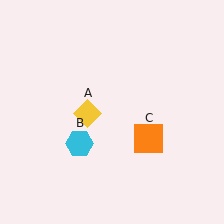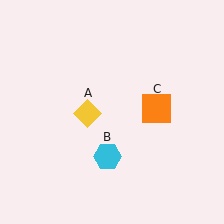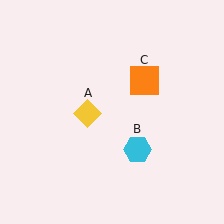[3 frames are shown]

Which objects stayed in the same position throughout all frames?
Yellow diamond (object A) remained stationary.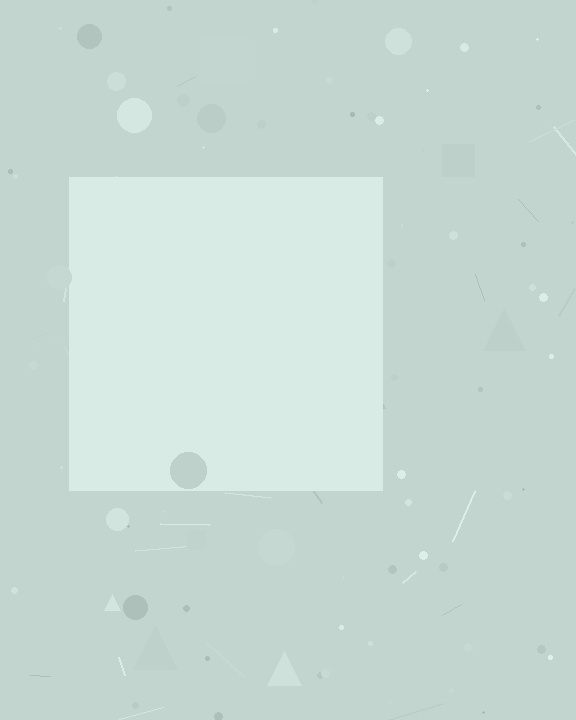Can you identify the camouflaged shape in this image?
The camouflaged shape is a square.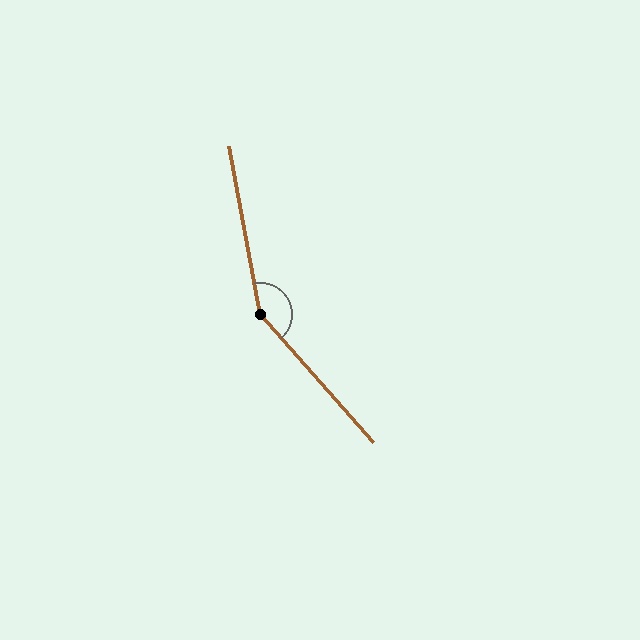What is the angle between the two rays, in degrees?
Approximately 149 degrees.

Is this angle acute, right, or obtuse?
It is obtuse.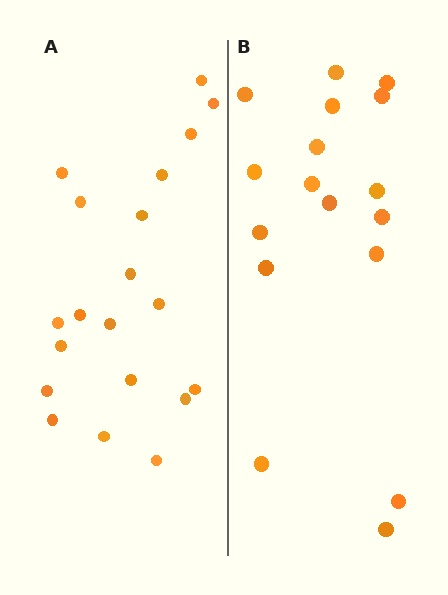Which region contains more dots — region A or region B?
Region A (the left region) has more dots.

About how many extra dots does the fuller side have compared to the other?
Region A has just a few more — roughly 2 or 3 more dots than region B.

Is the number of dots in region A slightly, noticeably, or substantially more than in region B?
Region A has only slightly more — the two regions are fairly close. The ratio is roughly 1.2 to 1.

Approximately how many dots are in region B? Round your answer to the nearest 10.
About 20 dots. (The exact count is 17, which rounds to 20.)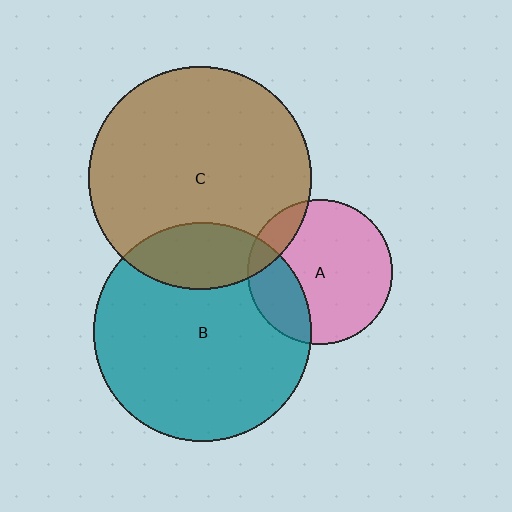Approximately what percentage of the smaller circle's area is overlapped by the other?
Approximately 20%.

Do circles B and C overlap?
Yes.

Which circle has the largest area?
Circle C (brown).